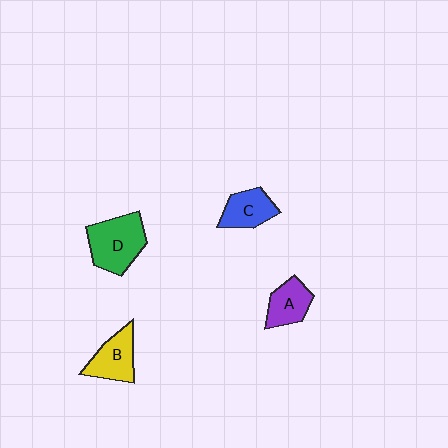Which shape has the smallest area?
Shape A (purple).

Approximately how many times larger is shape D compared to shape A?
Approximately 1.6 times.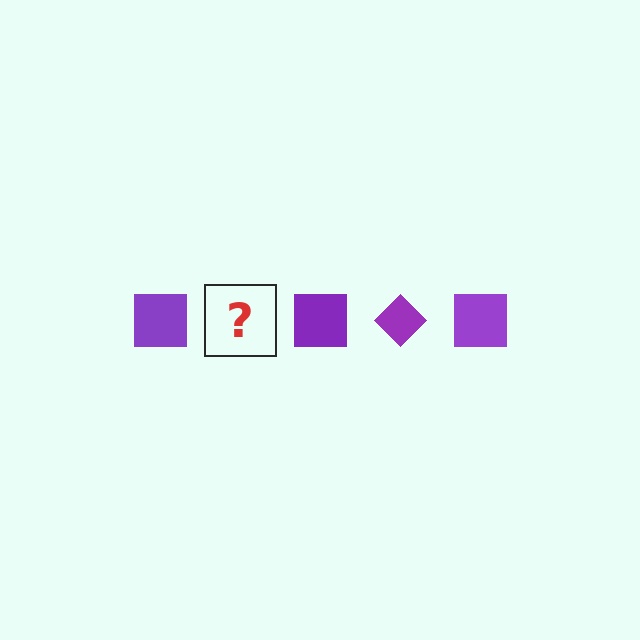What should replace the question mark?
The question mark should be replaced with a purple diamond.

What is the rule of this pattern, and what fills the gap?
The rule is that the pattern cycles through square, diamond shapes in purple. The gap should be filled with a purple diamond.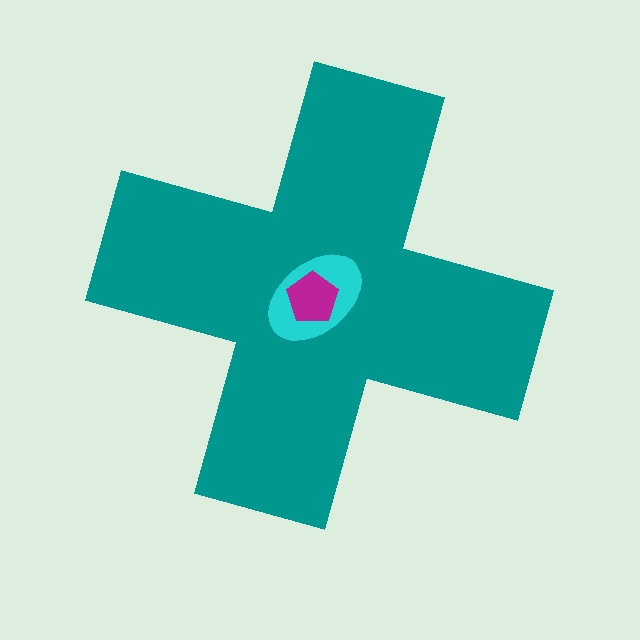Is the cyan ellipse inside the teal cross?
Yes.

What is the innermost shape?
The magenta pentagon.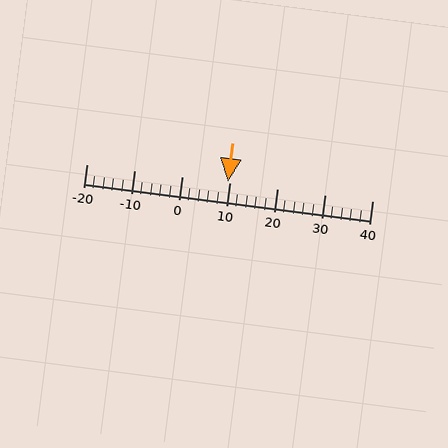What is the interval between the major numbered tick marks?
The major tick marks are spaced 10 units apart.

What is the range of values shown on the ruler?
The ruler shows values from -20 to 40.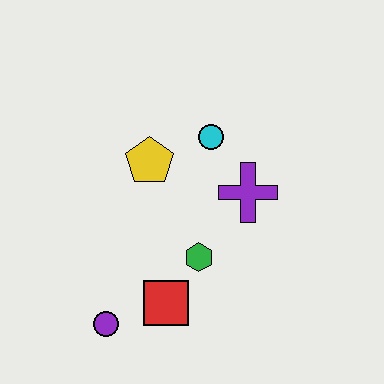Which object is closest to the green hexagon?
The red square is closest to the green hexagon.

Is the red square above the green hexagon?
No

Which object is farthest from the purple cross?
The purple circle is farthest from the purple cross.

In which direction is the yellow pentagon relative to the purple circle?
The yellow pentagon is above the purple circle.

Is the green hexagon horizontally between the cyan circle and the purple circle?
Yes